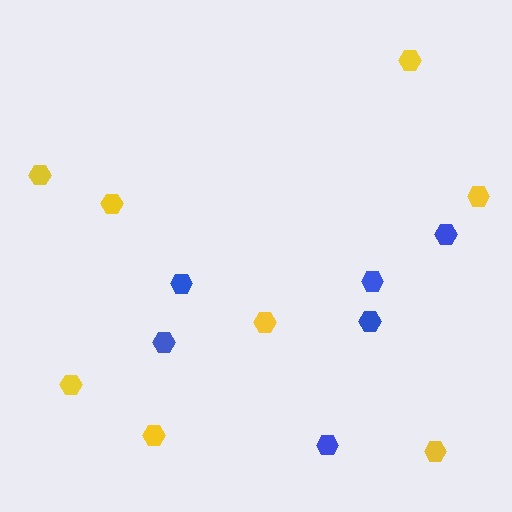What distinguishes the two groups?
There are 2 groups: one group of yellow hexagons (8) and one group of blue hexagons (6).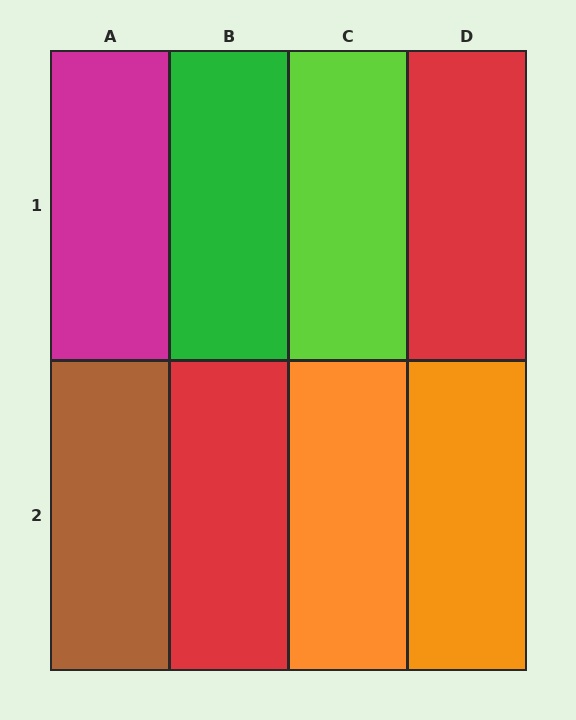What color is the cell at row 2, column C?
Orange.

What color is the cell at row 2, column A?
Brown.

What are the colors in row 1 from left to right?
Magenta, green, lime, red.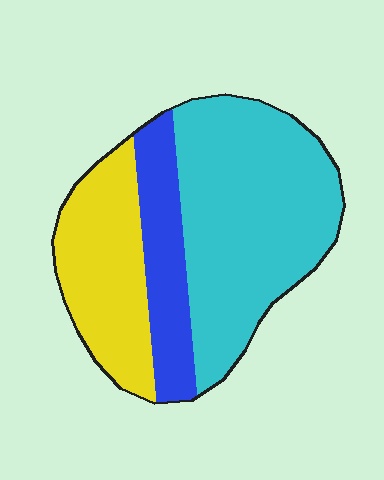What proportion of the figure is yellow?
Yellow takes up about one quarter (1/4) of the figure.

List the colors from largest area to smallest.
From largest to smallest: cyan, yellow, blue.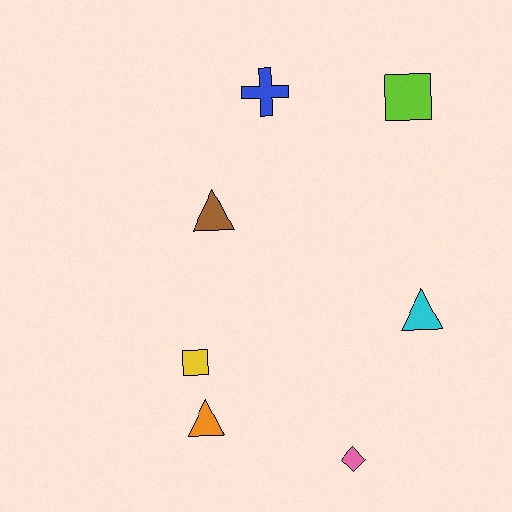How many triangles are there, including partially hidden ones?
There are 3 triangles.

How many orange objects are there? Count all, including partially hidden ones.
There is 1 orange object.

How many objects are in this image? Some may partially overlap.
There are 7 objects.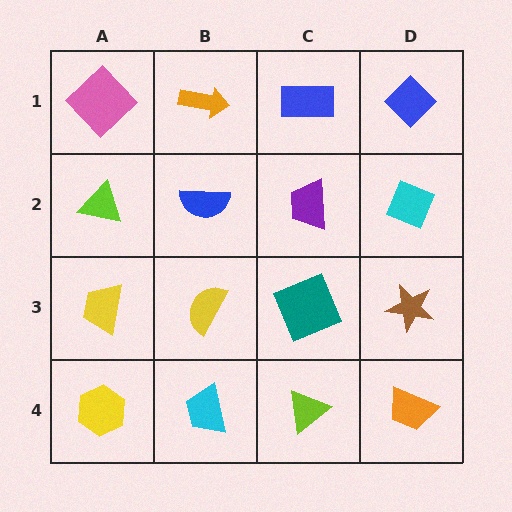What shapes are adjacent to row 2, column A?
A pink diamond (row 1, column A), a yellow trapezoid (row 3, column A), a blue semicircle (row 2, column B).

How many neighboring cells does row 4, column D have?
2.